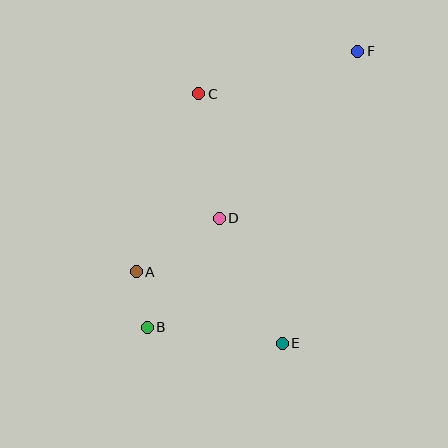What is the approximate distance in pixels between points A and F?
The distance between A and F is approximately 312 pixels.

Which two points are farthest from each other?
Points B and F are farthest from each other.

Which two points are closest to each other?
Points A and B are closest to each other.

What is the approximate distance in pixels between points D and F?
The distance between D and F is approximately 217 pixels.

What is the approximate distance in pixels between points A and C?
The distance between A and C is approximately 189 pixels.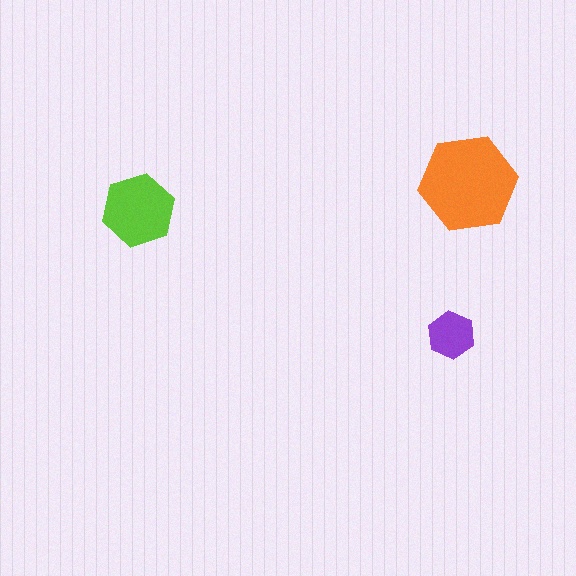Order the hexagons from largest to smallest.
the orange one, the lime one, the purple one.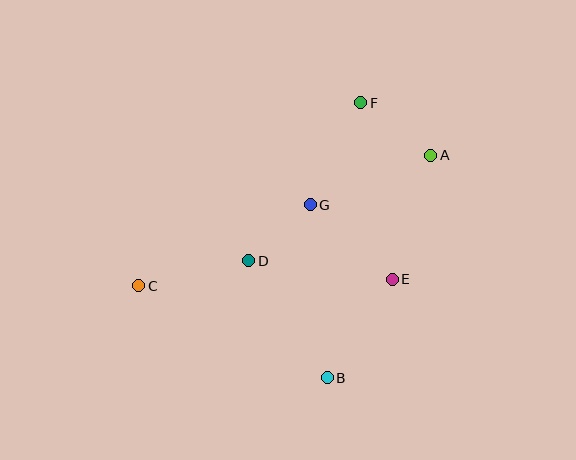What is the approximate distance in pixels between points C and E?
The distance between C and E is approximately 253 pixels.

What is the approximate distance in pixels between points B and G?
The distance between B and G is approximately 174 pixels.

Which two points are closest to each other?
Points D and G are closest to each other.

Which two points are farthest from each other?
Points A and C are farthest from each other.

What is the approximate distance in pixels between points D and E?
The distance between D and E is approximately 145 pixels.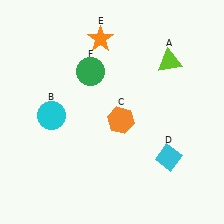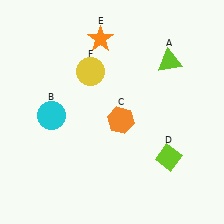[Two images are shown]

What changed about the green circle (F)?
In Image 1, F is green. In Image 2, it changed to yellow.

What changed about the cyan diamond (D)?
In Image 1, D is cyan. In Image 2, it changed to lime.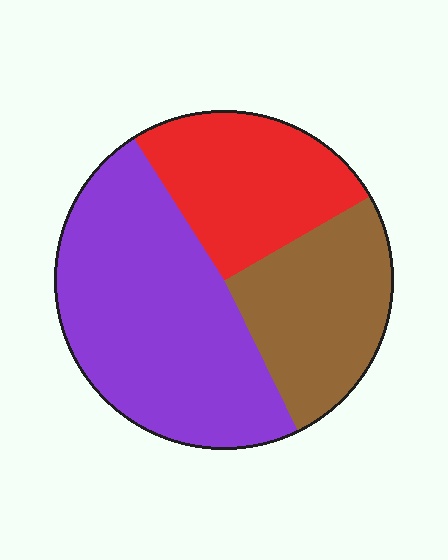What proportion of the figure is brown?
Brown covers 26% of the figure.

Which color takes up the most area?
Purple, at roughly 50%.